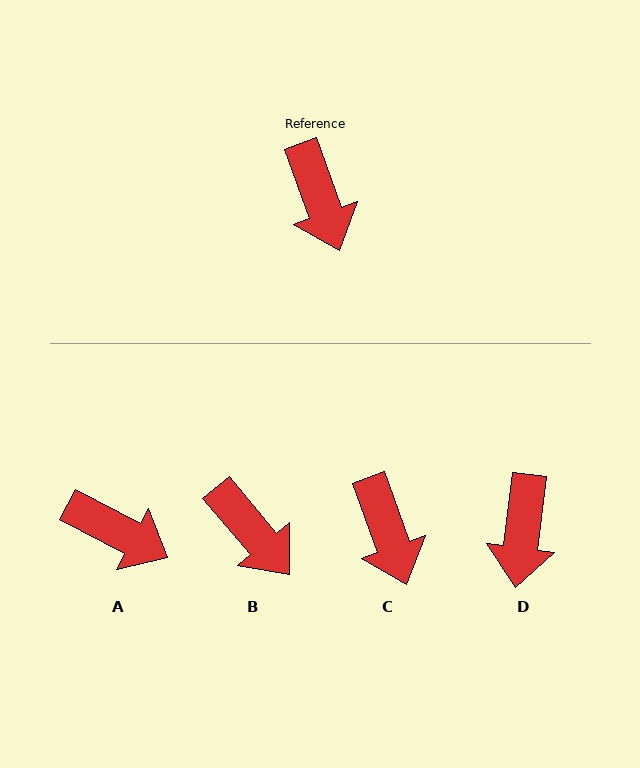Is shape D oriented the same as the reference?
No, it is off by about 27 degrees.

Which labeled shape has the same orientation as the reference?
C.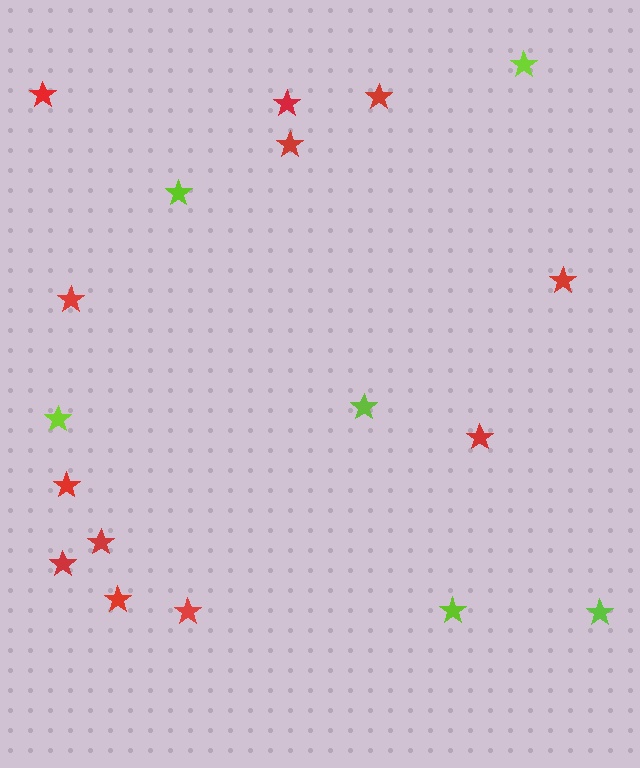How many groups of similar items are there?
There are 2 groups: one group of red stars (12) and one group of lime stars (6).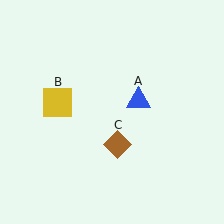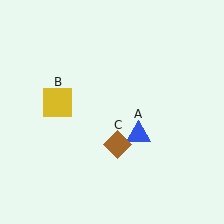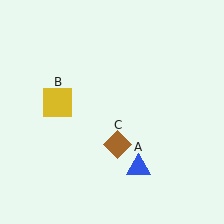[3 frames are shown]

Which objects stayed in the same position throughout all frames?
Yellow square (object B) and brown diamond (object C) remained stationary.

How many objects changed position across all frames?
1 object changed position: blue triangle (object A).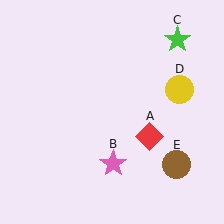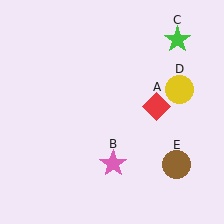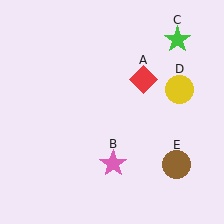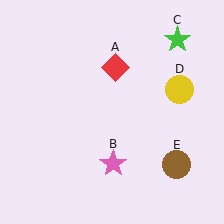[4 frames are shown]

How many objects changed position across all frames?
1 object changed position: red diamond (object A).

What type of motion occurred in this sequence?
The red diamond (object A) rotated counterclockwise around the center of the scene.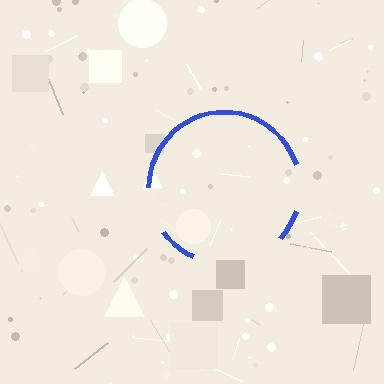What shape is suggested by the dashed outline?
The dashed outline suggests a circle.